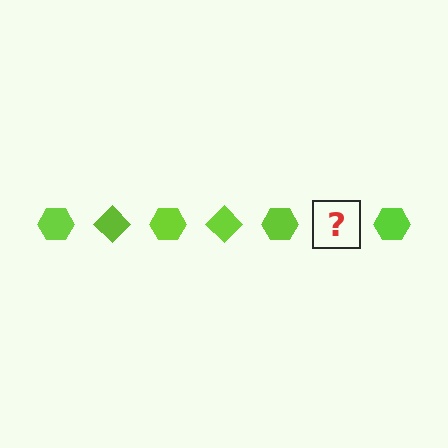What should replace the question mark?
The question mark should be replaced with a lime diamond.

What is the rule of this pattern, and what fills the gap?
The rule is that the pattern cycles through hexagon, diamond shapes in lime. The gap should be filled with a lime diamond.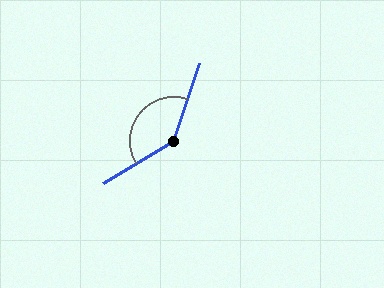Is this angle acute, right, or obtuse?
It is obtuse.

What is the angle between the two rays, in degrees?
Approximately 139 degrees.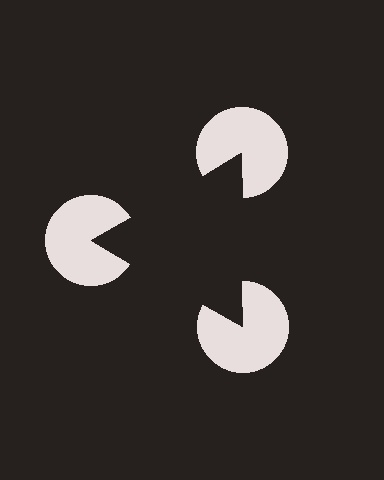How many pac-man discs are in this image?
There are 3 — one at each vertex of the illusory triangle.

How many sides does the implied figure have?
3 sides.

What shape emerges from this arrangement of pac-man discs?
An illusory triangle — its edges are inferred from the aligned wedge cuts in the pac-man discs, not physically drawn.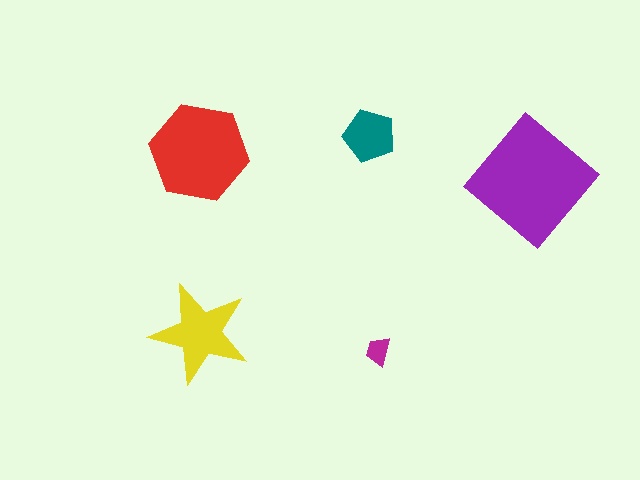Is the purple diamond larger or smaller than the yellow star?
Larger.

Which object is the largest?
The purple diamond.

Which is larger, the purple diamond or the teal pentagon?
The purple diamond.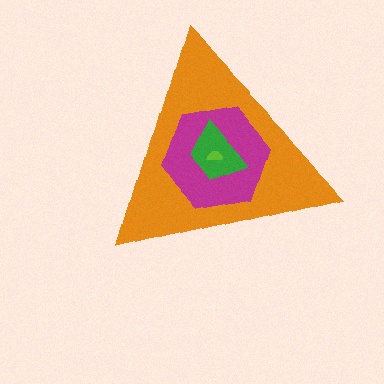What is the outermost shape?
The orange triangle.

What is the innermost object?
The lime semicircle.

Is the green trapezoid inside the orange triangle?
Yes.